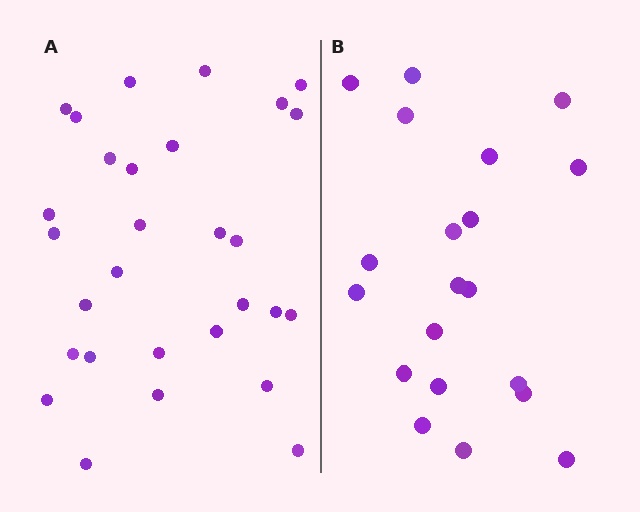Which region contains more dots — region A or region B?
Region A (the left region) has more dots.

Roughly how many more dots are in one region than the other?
Region A has roughly 8 or so more dots than region B.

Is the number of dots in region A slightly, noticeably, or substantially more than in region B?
Region A has substantially more. The ratio is roughly 1.4 to 1.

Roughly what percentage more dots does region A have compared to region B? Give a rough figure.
About 45% more.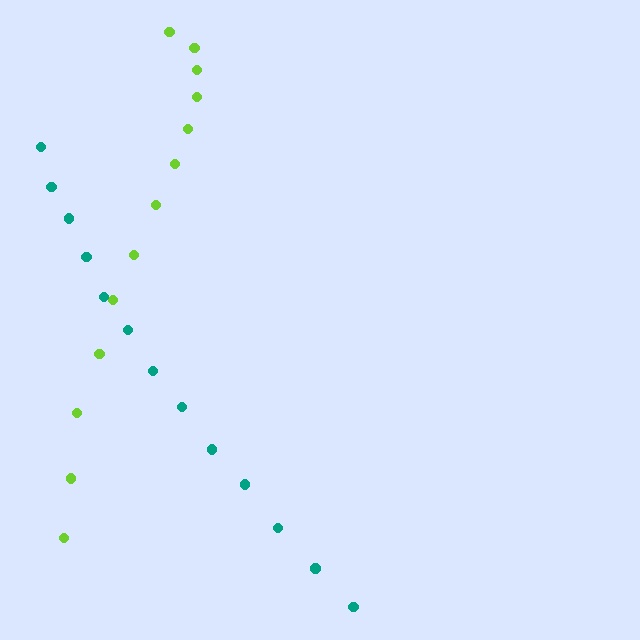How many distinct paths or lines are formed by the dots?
There are 2 distinct paths.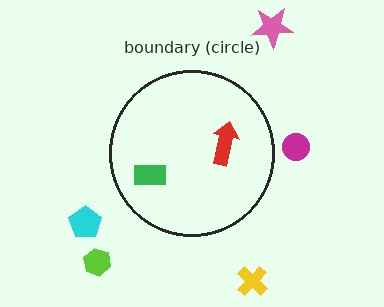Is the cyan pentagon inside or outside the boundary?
Outside.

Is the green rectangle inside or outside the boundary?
Inside.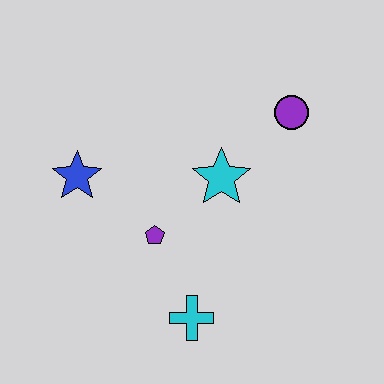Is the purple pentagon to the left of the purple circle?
Yes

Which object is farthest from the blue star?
The purple circle is farthest from the blue star.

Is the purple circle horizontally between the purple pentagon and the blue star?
No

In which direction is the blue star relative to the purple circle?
The blue star is to the left of the purple circle.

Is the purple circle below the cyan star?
No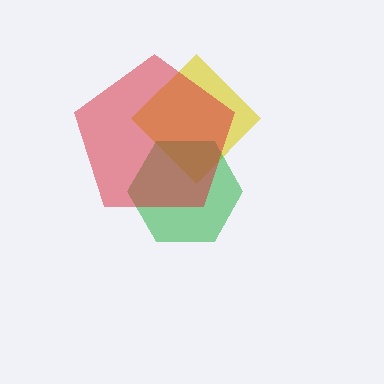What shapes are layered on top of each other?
The layered shapes are: a yellow diamond, a green hexagon, a red pentagon.